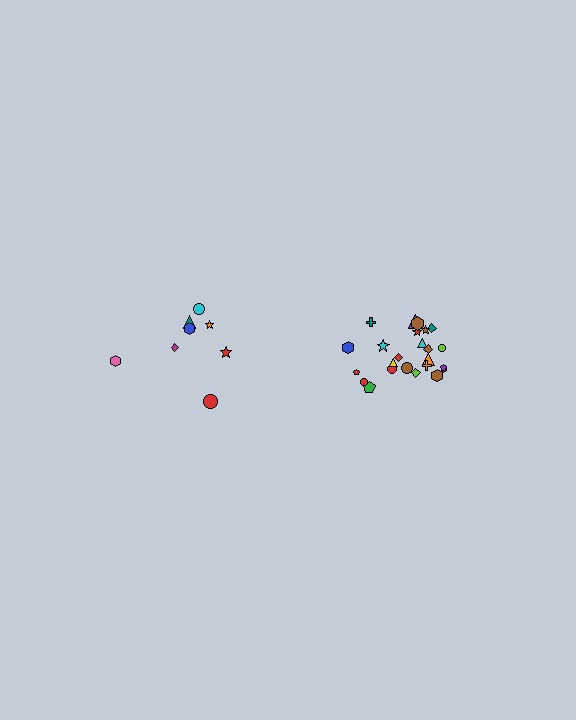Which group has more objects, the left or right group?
The right group.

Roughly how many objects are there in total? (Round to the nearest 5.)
Roughly 35 objects in total.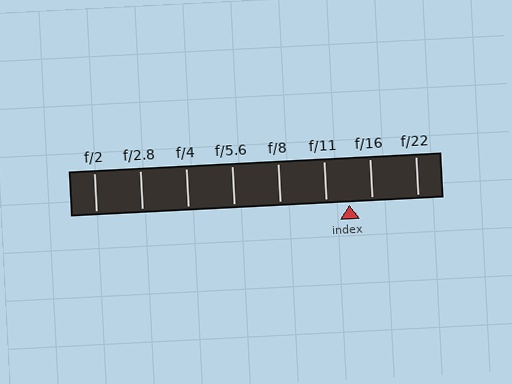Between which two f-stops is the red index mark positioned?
The index mark is between f/11 and f/16.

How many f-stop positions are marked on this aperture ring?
There are 8 f-stop positions marked.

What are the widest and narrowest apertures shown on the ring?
The widest aperture shown is f/2 and the narrowest is f/22.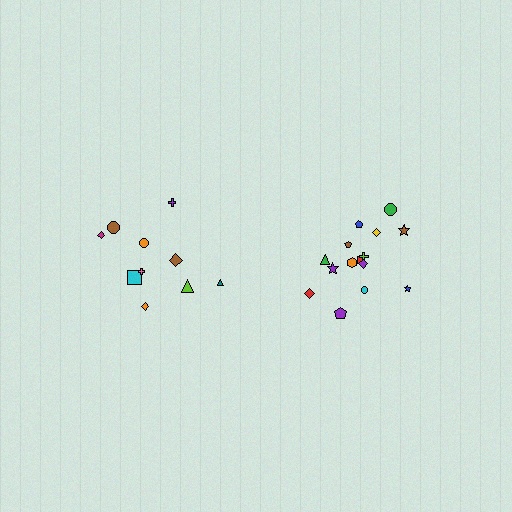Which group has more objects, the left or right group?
The right group.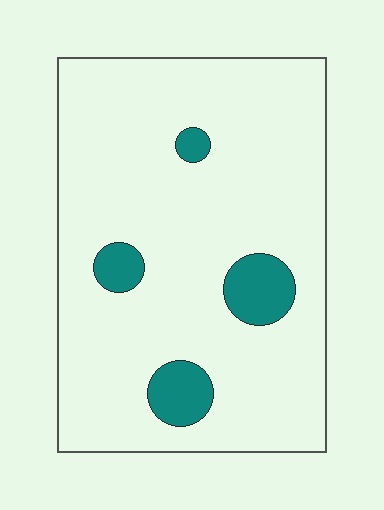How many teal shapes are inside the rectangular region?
4.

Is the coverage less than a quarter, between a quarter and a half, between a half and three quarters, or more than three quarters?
Less than a quarter.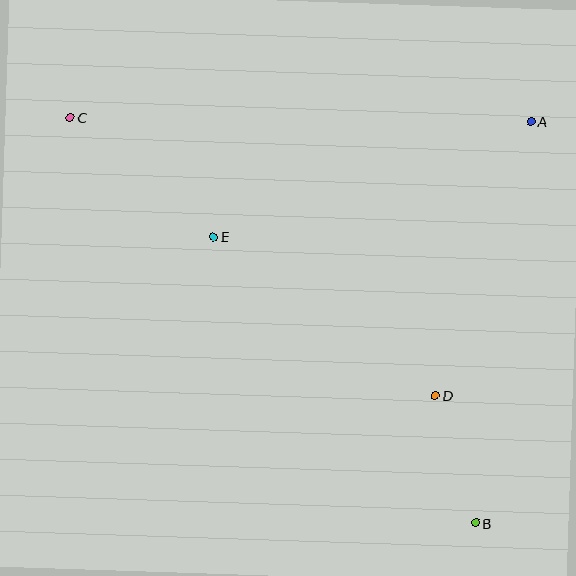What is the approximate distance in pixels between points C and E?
The distance between C and E is approximately 186 pixels.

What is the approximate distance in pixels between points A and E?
The distance between A and E is approximately 338 pixels.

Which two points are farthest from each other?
Points B and C are farthest from each other.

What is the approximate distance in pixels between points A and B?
The distance between A and B is approximately 405 pixels.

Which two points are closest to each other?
Points B and D are closest to each other.